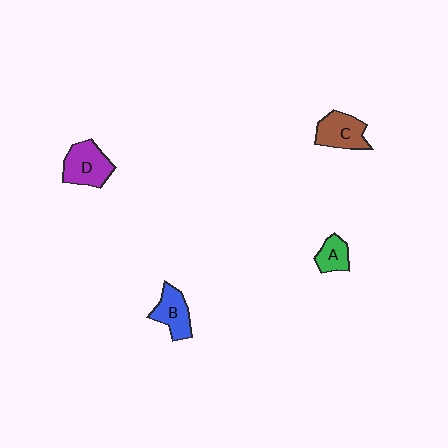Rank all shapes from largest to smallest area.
From largest to smallest: D (purple), C (brown), B (blue), A (green).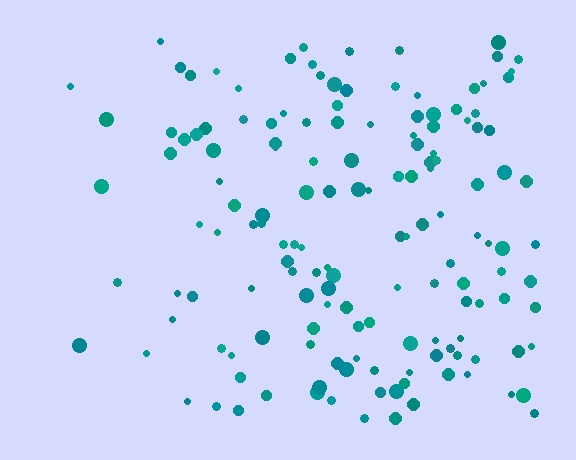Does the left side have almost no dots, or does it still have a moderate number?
Still a moderate number, just noticeably fewer than the right.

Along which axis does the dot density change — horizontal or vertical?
Horizontal.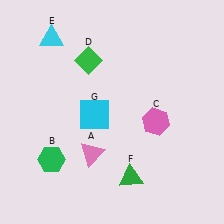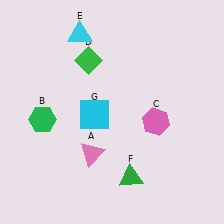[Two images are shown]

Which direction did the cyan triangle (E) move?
The cyan triangle (E) moved right.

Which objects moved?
The objects that moved are: the green hexagon (B), the cyan triangle (E).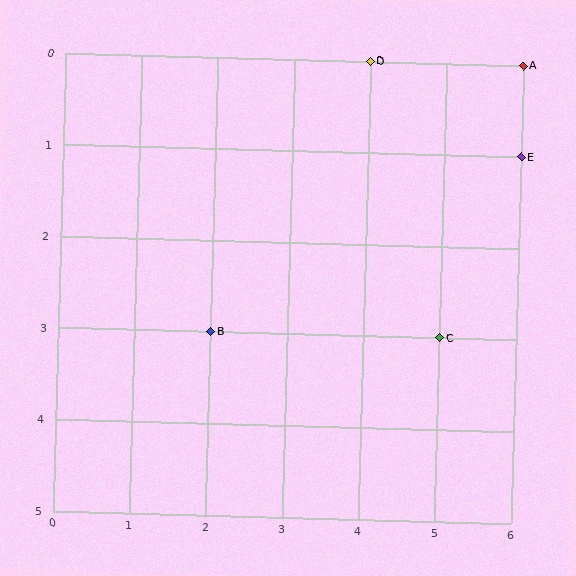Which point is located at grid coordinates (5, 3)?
Point C is at (5, 3).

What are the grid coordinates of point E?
Point E is at grid coordinates (6, 1).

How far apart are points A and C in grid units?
Points A and C are 1 column and 3 rows apart (about 3.2 grid units diagonally).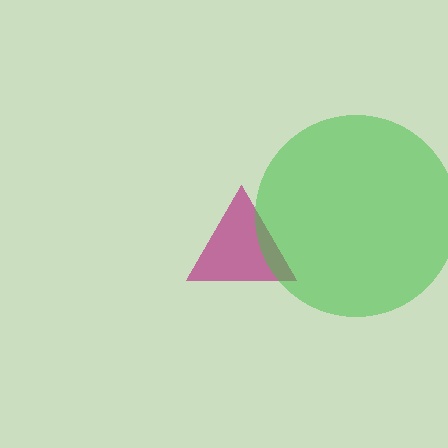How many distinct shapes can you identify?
There are 2 distinct shapes: a magenta triangle, a green circle.